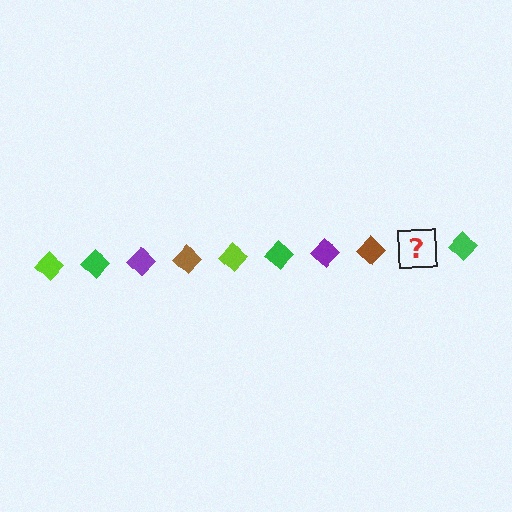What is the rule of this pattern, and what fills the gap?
The rule is that the pattern cycles through lime, green, purple, brown diamonds. The gap should be filled with a lime diamond.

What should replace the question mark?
The question mark should be replaced with a lime diamond.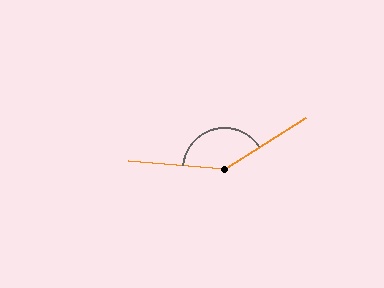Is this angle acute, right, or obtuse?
It is obtuse.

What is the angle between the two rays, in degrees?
Approximately 142 degrees.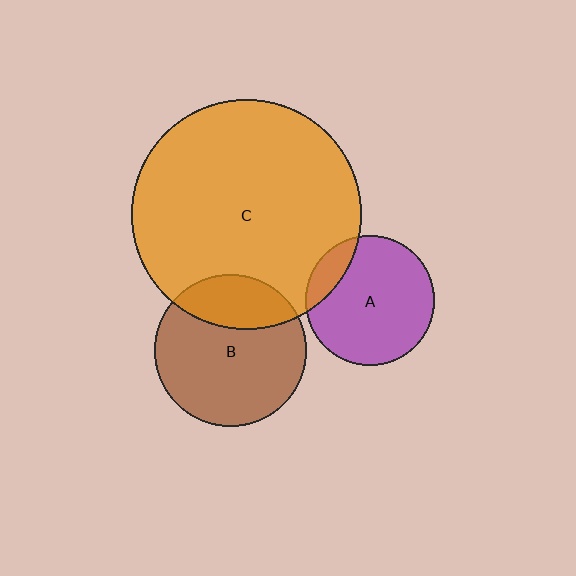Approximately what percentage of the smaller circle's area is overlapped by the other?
Approximately 25%.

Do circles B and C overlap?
Yes.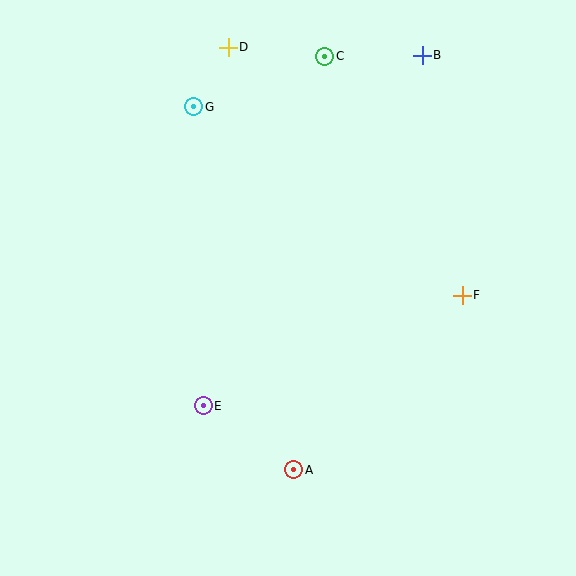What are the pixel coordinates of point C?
Point C is at (325, 56).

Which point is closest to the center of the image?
Point E at (203, 406) is closest to the center.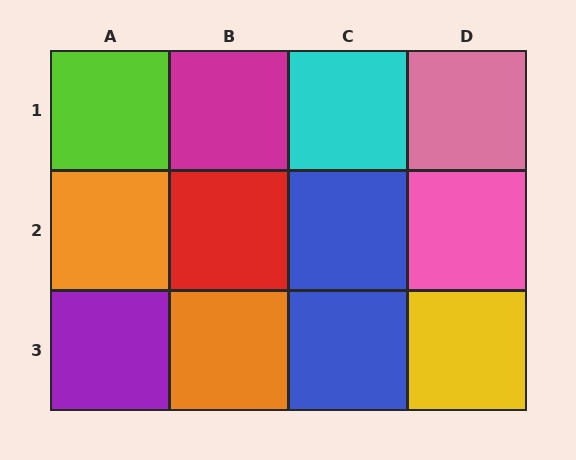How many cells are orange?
2 cells are orange.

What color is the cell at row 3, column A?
Purple.